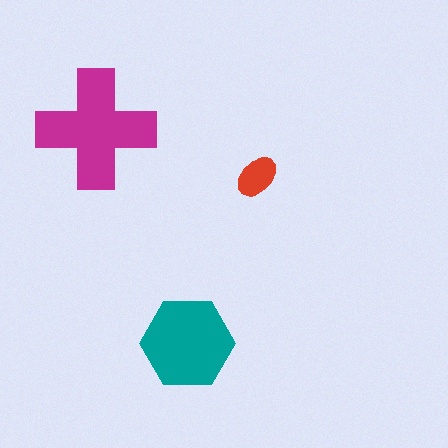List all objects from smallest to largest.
The red ellipse, the teal hexagon, the magenta cross.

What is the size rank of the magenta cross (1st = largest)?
1st.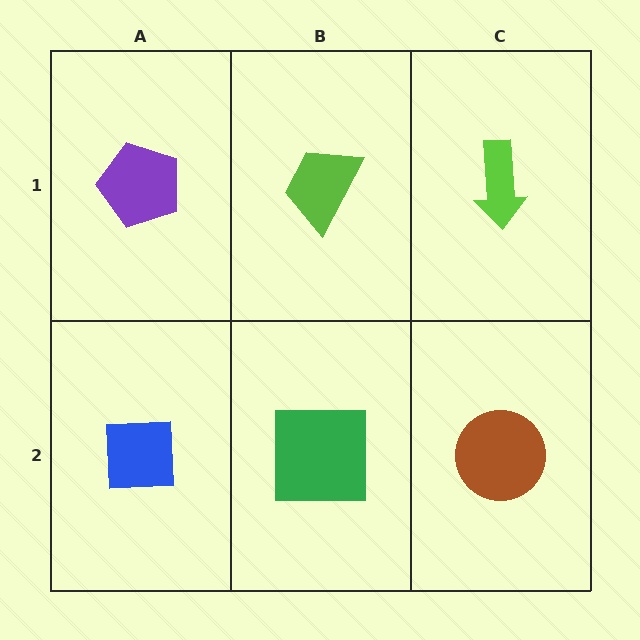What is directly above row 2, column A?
A purple pentagon.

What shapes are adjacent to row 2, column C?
A lime arrow (row 1, column C), a green square (row 2, column B).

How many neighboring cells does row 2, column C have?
2.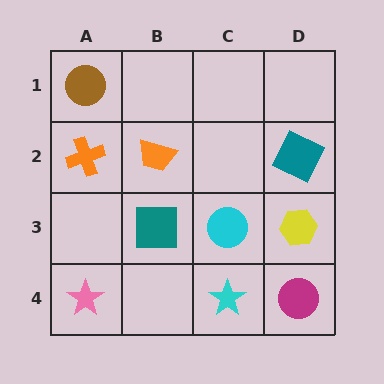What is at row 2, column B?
An orange trapezoid.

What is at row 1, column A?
A brown circle.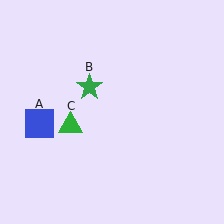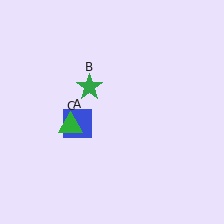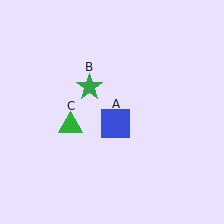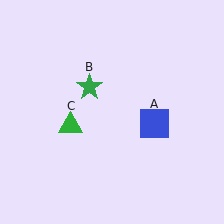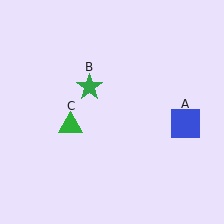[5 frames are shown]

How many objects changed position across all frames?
1 object changed position: blue square (object A).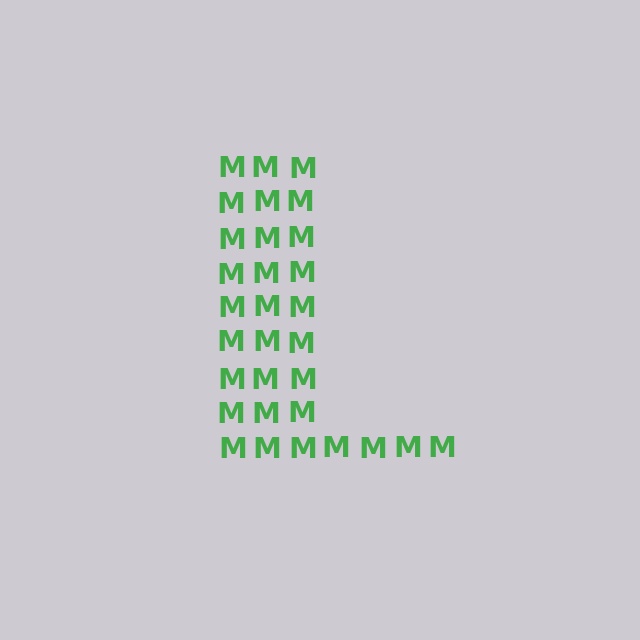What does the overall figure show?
The overall figure shows the letter L.